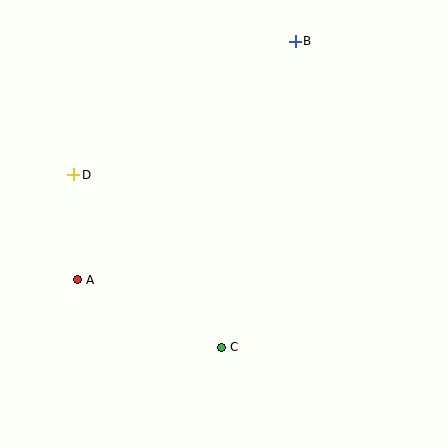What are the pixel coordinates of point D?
Point D is at (74, 175).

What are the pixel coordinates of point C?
Point C is at (222, 347).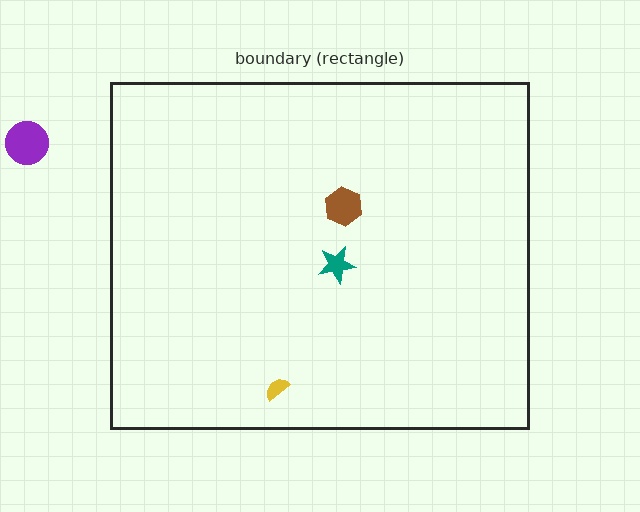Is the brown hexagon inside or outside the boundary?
Inside.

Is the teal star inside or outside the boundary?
Inside.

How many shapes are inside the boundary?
3 inside, 1 outside.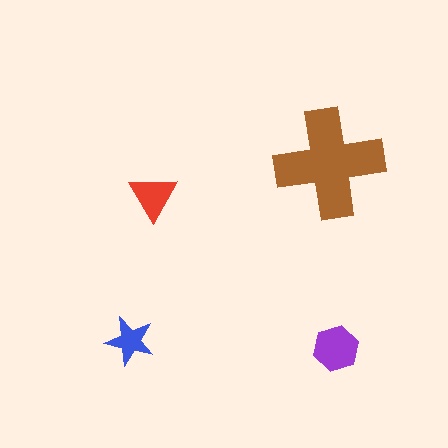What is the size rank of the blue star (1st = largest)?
4th.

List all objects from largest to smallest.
The brown cross, the purple hexagon, the red triangle, the blue star.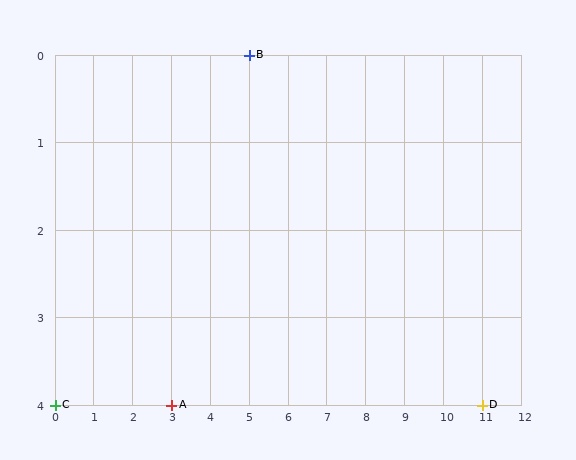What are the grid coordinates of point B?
Point B is at grid coordinates (5, 0).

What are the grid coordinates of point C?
Point C is at grid coordinates (0, 4).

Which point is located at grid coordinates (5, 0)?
Point B is at (5, 0).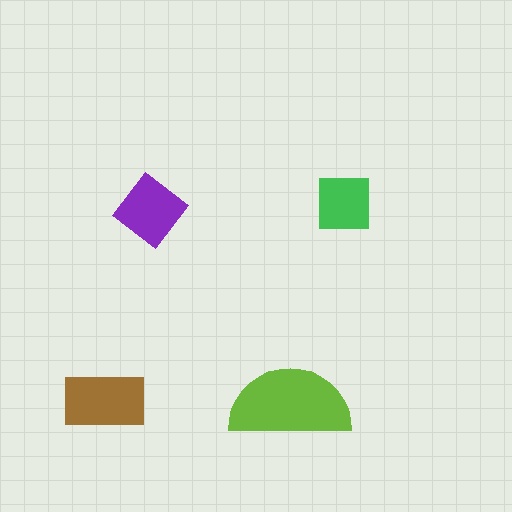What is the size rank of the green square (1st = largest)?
4th.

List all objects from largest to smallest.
The lime semicircle, the brown rectangle, the purple diamond, the green square.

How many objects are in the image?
There are 4 objects in the image.